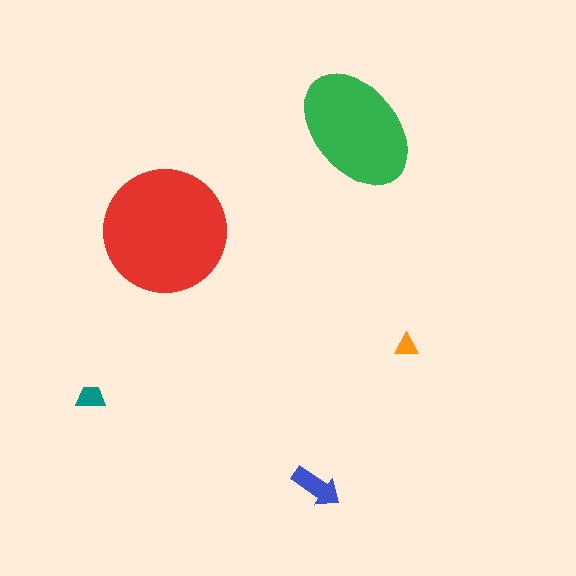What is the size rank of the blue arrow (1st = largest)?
3rd.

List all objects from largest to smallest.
The red circle, the green ellipse, the blue arrow, the teal trapezoid, the orange triangle.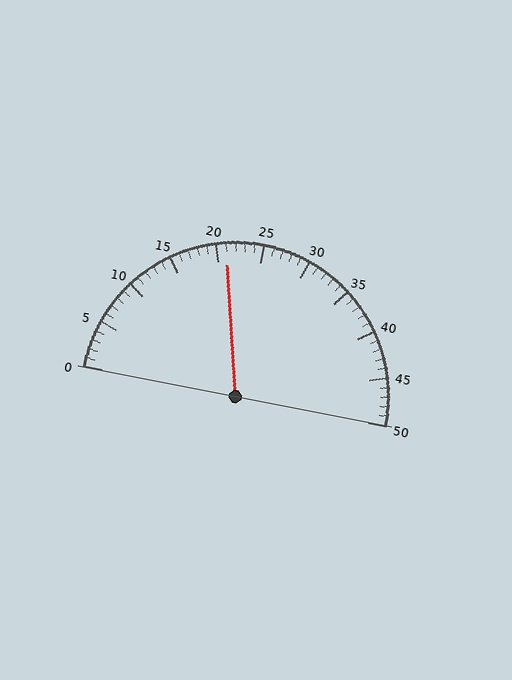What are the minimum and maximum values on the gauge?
The gauge ranges from 0 to 50.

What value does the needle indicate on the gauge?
The needle indicates approximately 21.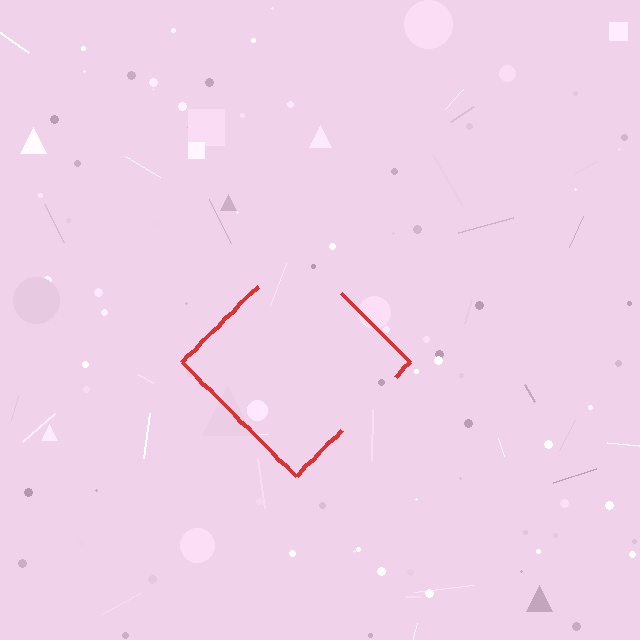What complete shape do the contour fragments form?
The contour fragments form a diamond.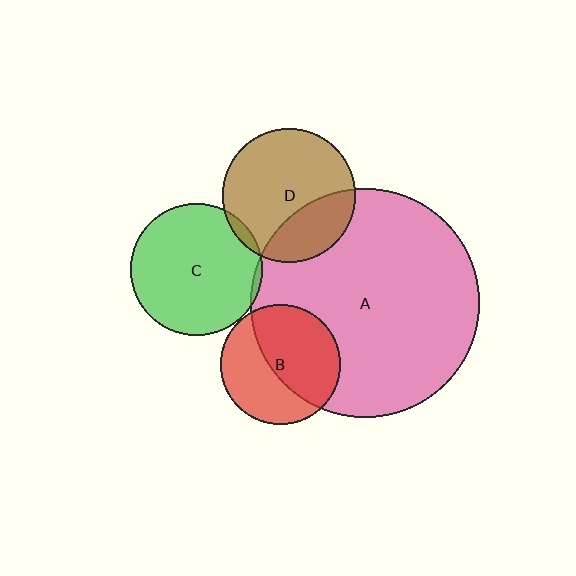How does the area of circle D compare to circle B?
Approximately 1.3 times.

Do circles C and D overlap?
Yes.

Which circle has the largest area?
Circle A (pink).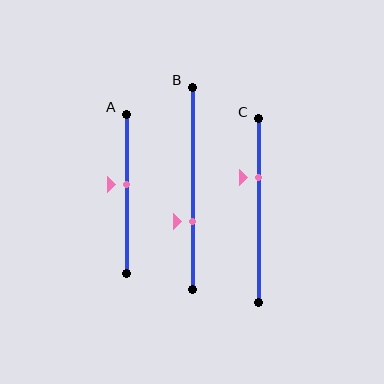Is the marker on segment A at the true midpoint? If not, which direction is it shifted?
No, the marker on segment A is shifted upward by about 6% of the segment length.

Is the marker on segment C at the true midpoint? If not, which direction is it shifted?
No, the marker on segment C is shifted upward by about 18% of the segment length.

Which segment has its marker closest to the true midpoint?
Segment A has its marker closest to the true midpoint.